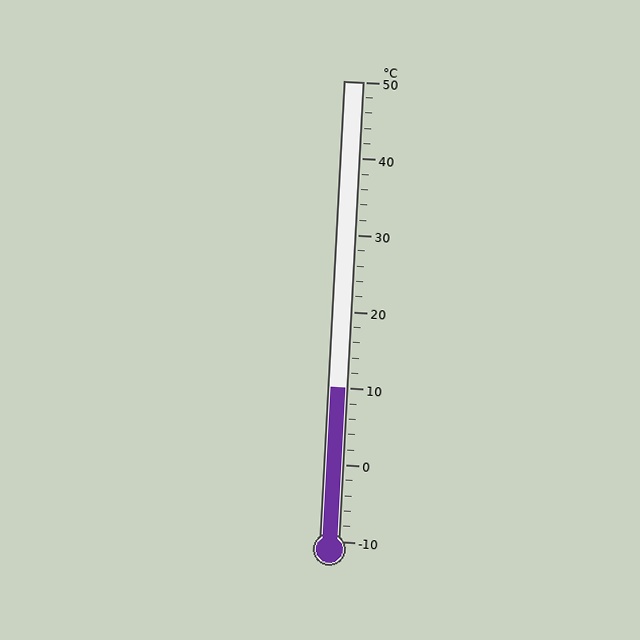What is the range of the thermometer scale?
The thermometer scale ranges from -10°C to 50°C.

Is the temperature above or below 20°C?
The temperature is below 20°C.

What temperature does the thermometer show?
The thermometer shows approximately 10°C.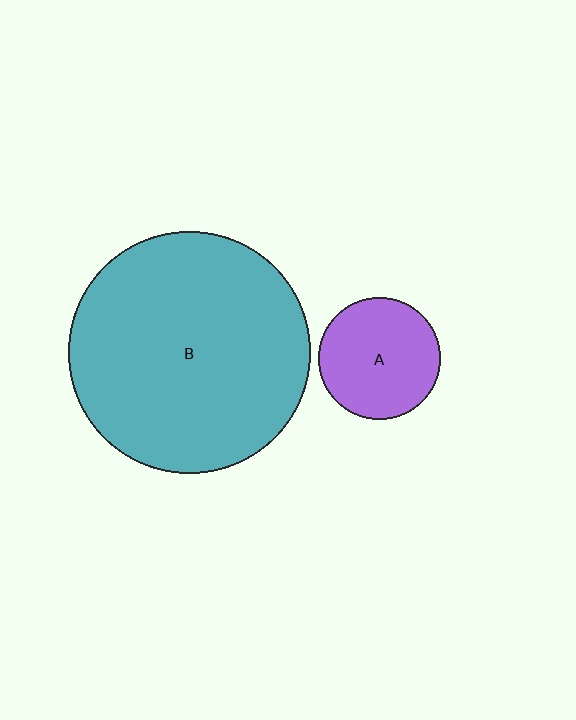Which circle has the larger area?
Circle B (teal).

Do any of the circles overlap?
No, none of the circles overlap.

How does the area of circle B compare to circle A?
Approximately 4.0 times.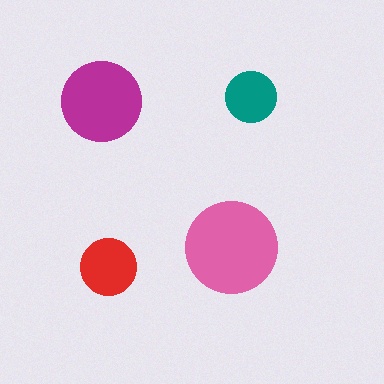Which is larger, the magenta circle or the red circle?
The magenta one.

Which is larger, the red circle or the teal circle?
The red one.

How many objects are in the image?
There are 4 objects in the image.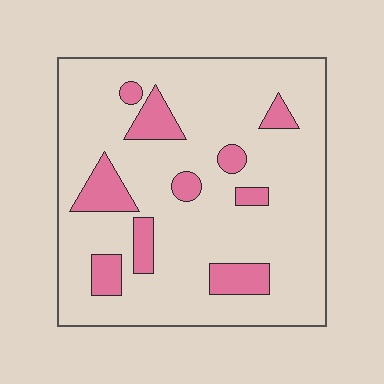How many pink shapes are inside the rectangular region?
10.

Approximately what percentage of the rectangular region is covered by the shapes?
Approximately 15%.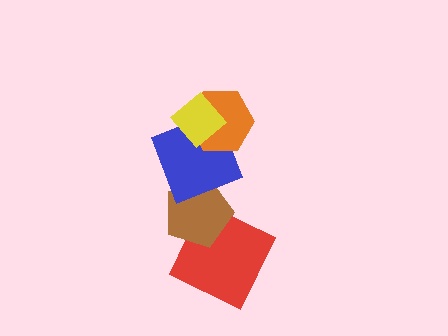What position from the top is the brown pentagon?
The brown pentagon is 4th from the top.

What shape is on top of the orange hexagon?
The yellow diamond is on top of the orange hexagon.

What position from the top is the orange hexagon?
The orange hexagon is 2nd from the top.